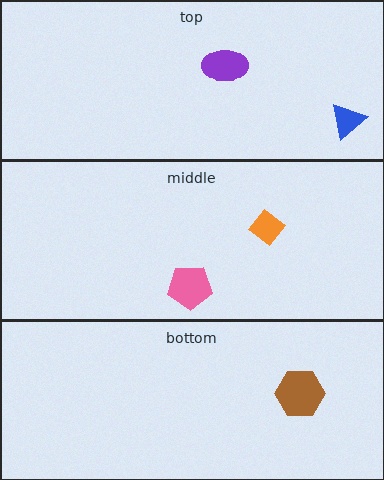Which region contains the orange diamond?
The middle region.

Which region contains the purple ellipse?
The top region.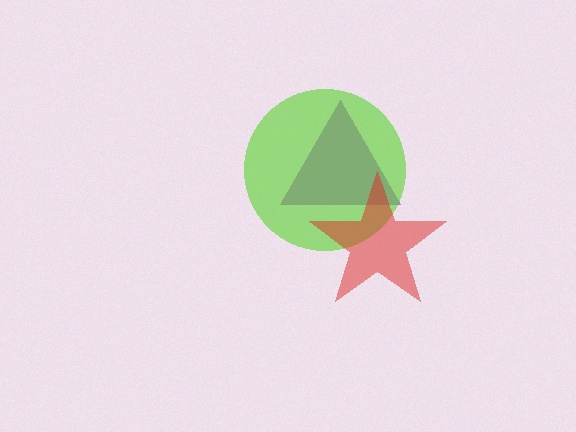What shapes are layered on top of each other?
The layered shapes are: a purple triangle, a lime circle, a red star.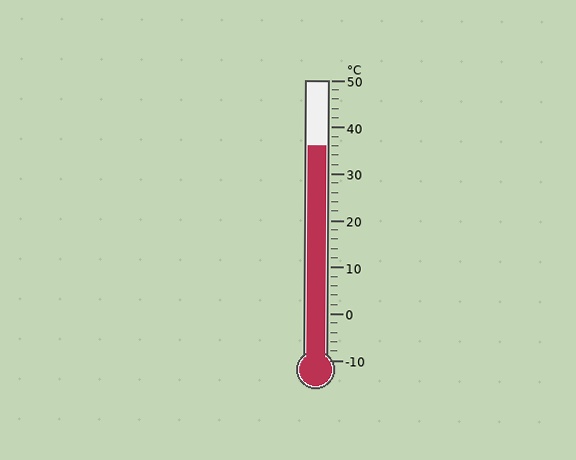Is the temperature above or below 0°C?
The temperature is above 0°C.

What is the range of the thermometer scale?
The thermometer scale ranges from -10°C to 50°C.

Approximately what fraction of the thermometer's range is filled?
The thermometer is filled to approximately 75% of its range.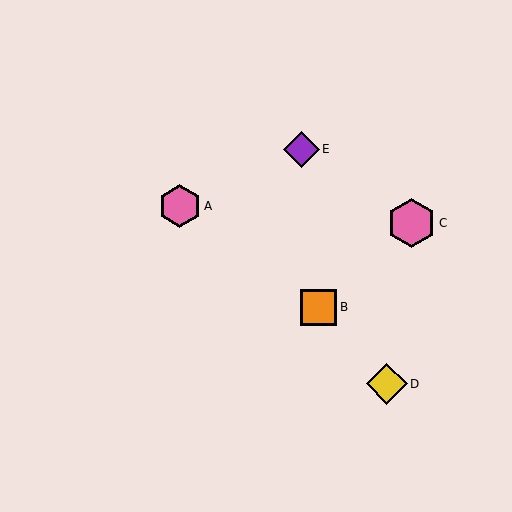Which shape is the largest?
The pink hexagon (labeled C) is the largest.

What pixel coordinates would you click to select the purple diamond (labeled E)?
Click at (301, 149) to select the purple diamond E.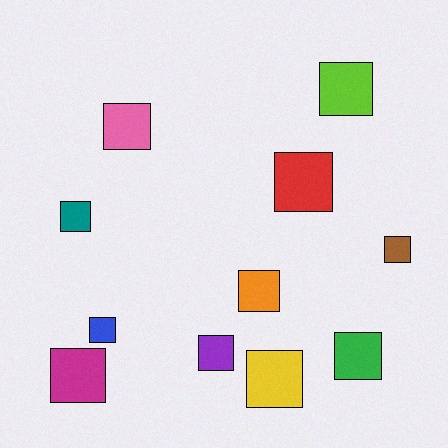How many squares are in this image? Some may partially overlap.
There are 11 squares.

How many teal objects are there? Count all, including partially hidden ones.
There is 1 teal object.